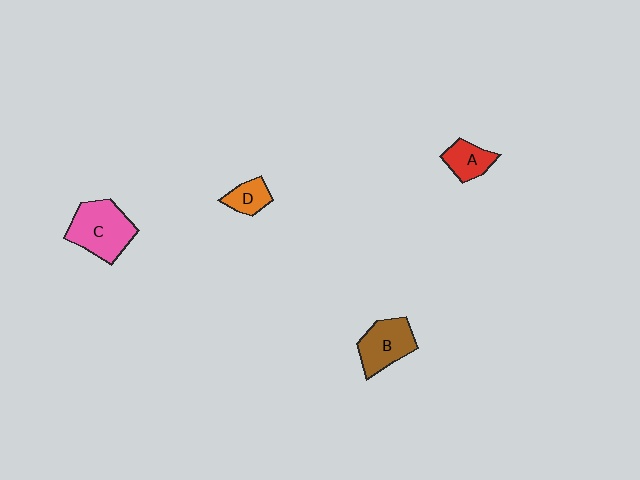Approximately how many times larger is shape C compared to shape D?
Approximately 2.4 times.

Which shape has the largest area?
Shape C (pink).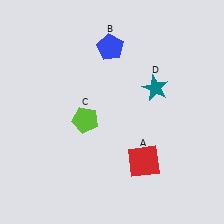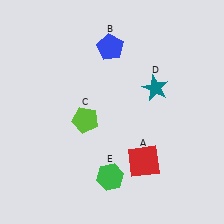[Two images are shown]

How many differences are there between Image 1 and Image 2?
There is 1 difference between the two images.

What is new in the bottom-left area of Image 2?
A green hexagon (E) was added in the bottom-left area of Image 2.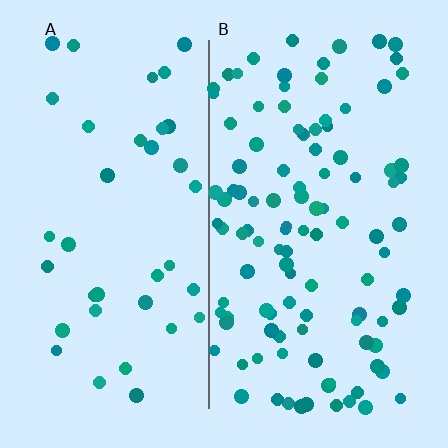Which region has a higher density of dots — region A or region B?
B (the right).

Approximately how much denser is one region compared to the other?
Approximately 2.7× — region B over region A.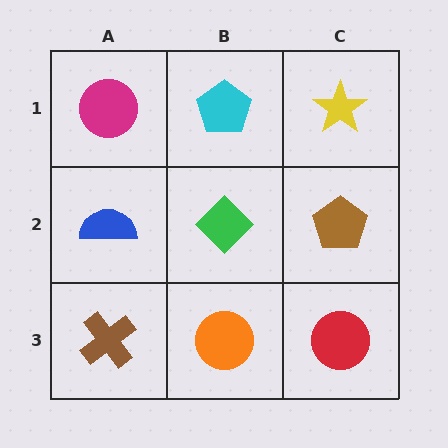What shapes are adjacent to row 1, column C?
A brown pentagon (row 2, column C), a cyan pentagon (row 1, column B).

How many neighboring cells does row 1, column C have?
2.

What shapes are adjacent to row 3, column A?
A blue semicircle (row 2, column A), an orange circle (row 3, column B).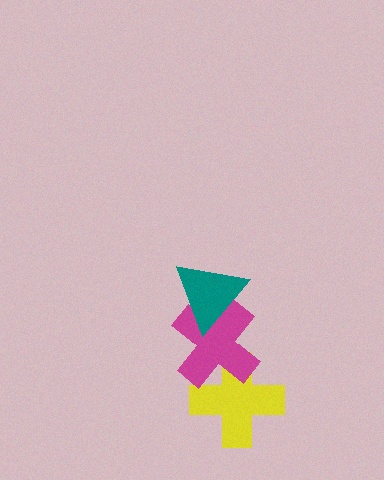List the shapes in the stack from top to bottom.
From top to bottom: the teal triangle, the magenta cross, the yellow cross.